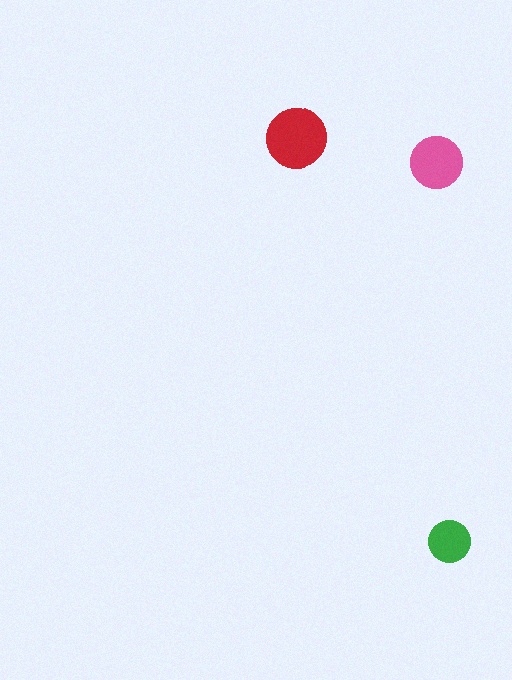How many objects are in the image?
There are 3 objects in the image.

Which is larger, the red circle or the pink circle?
The red one.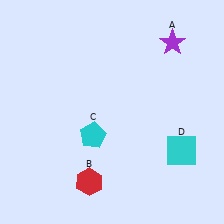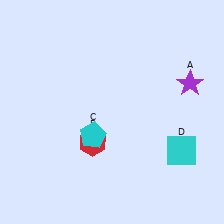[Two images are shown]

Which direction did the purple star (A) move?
The purple star (A) moved down.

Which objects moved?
The objects that moved are: the purple star (A), the red hexagon (B).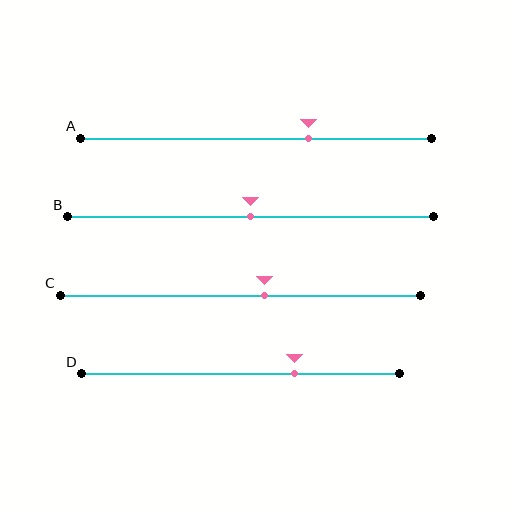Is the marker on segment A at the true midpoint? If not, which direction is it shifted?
No, the marker on segment A is shifted to the right by about 15% of the segment length.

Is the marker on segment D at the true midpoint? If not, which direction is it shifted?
No, the marker on segment D is shifted to the right by about 17% of the segment length.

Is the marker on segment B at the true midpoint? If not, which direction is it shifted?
Yes, the marker on segment B is at the true midpoint.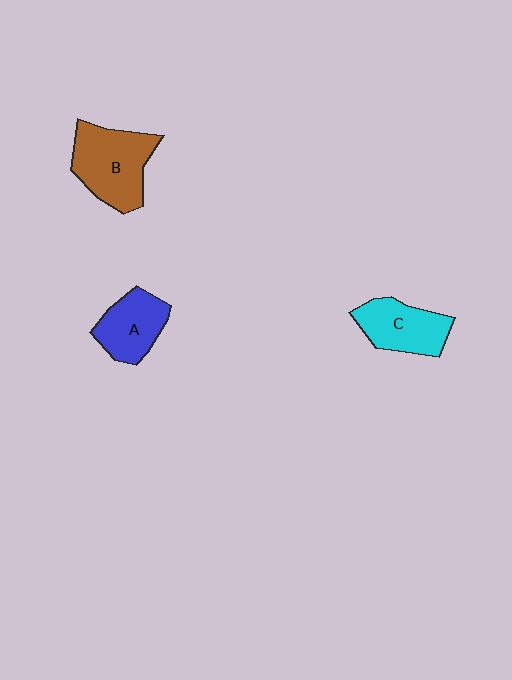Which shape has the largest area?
Shape B (brown).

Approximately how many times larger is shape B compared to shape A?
Approximately 1.4 times.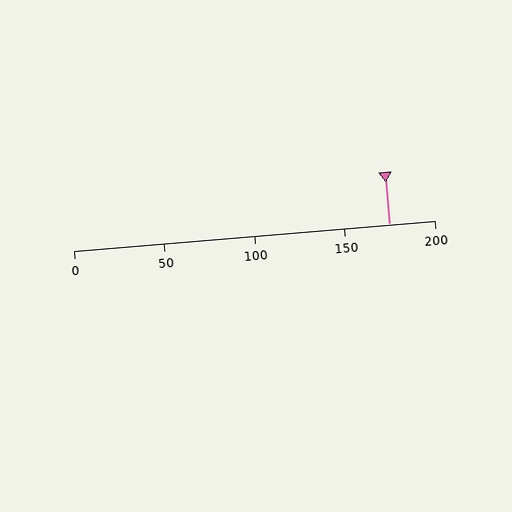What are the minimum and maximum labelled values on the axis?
The axis runs from 0 to 200.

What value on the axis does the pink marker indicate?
The marker indicates approximately 175.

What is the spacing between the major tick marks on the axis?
The major ticks are spaced 50 apart.